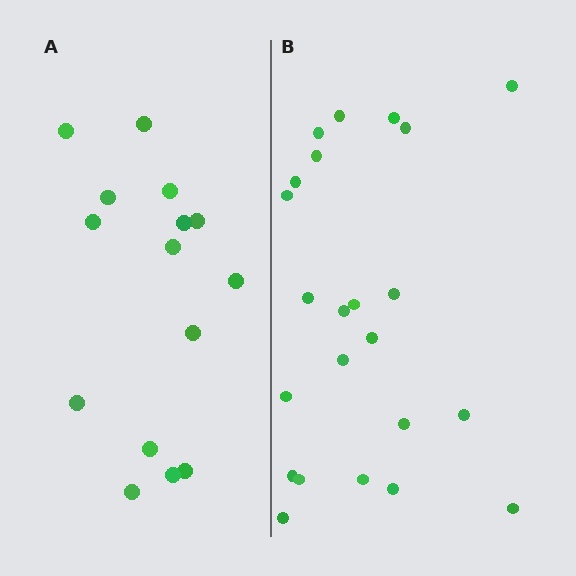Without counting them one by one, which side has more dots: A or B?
Region B (the right region) has more dots.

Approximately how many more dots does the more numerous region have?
Region B has roughly 8 or so more dots than region A.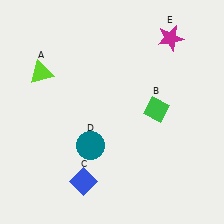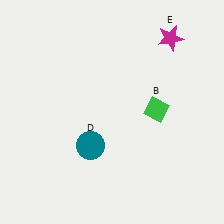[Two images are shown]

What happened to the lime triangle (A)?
The lime triangle (A) was removed in Image 2. It was in the top-left area of Image 1.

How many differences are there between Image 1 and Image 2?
There are 2 differences between the two images.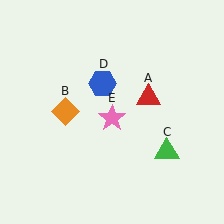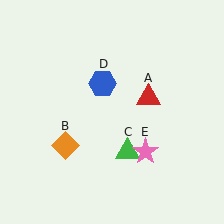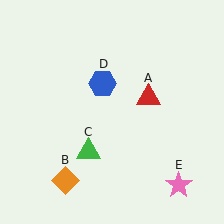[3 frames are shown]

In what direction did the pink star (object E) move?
The pink star (object E) moved down and to the right.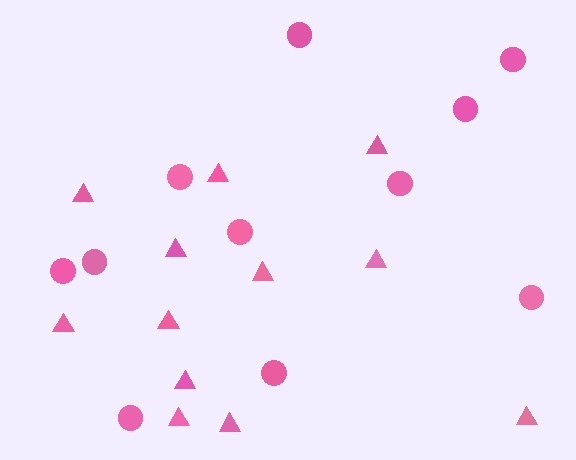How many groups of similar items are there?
There are 2 groups: one group of circles (11) and one group of triangles (12).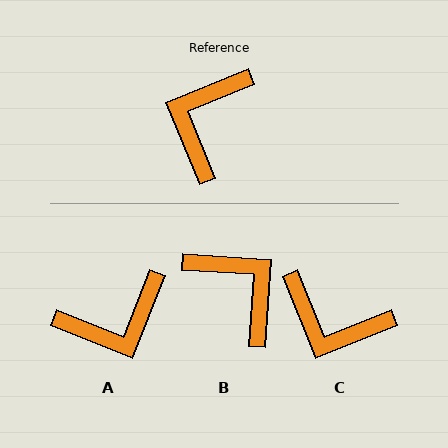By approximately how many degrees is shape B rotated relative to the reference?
Approximately 116 degrees clockwise.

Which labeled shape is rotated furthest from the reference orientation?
A, about 136 degrees away.